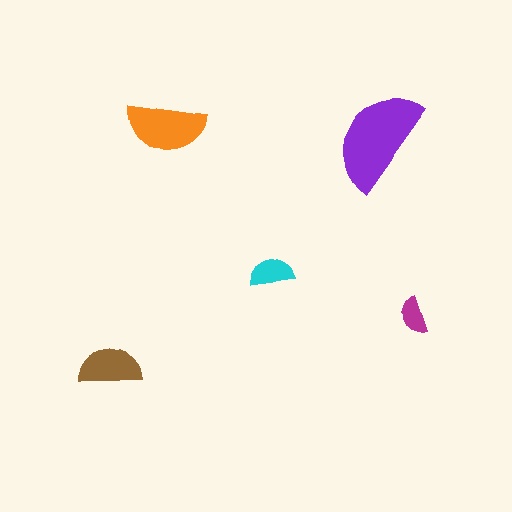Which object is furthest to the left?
The brown semicircle is leftmost.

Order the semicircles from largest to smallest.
the purple one, the orange one, the brown one, the cyan one, the magenta one.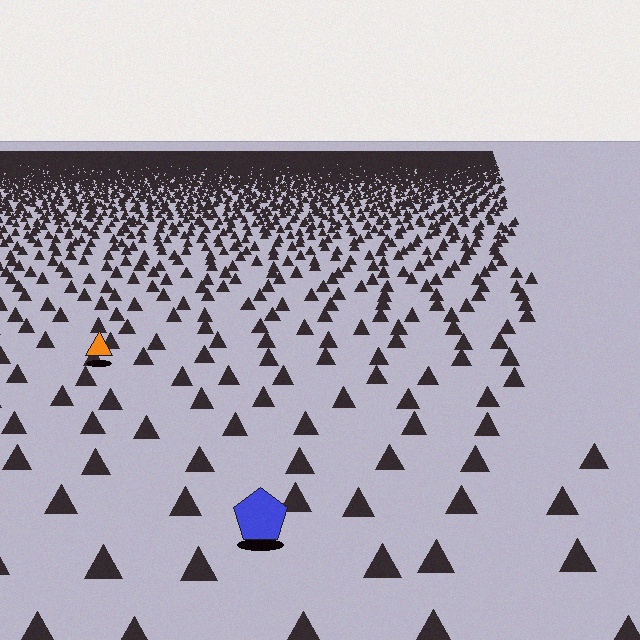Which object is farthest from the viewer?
The orange triangle is farthest from the viewer. It appears smaller and the ground texture around it is denser.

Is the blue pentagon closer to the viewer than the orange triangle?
Yes. The blue pentagon is closer — you can tell from the texture gradient: the ground texture is coarser near it.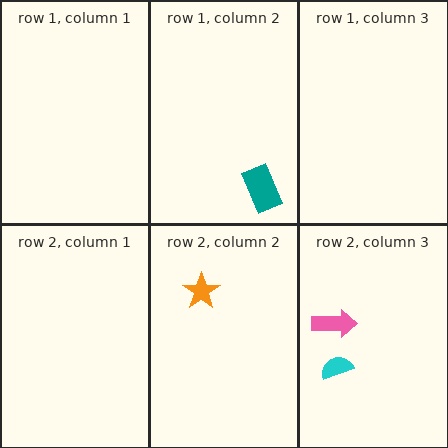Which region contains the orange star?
The row 2, column 2 region.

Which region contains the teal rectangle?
The row 1, column 2 region.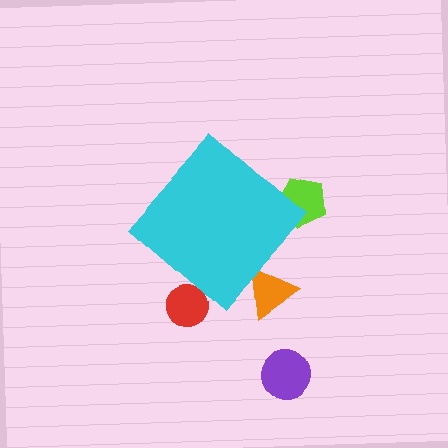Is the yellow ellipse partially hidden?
No, the yellow ellipse is fully visible.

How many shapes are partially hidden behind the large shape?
3 shapes are partially hidden.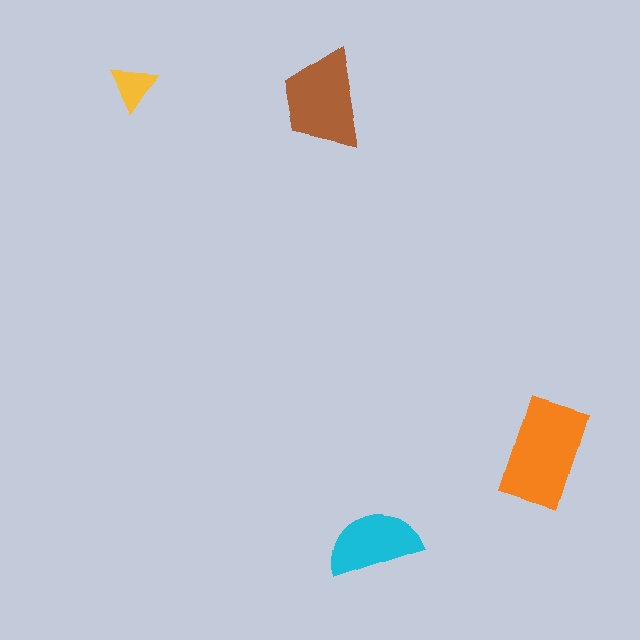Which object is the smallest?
The yellow triangle.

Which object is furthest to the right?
The orange rectangle is rightmost.